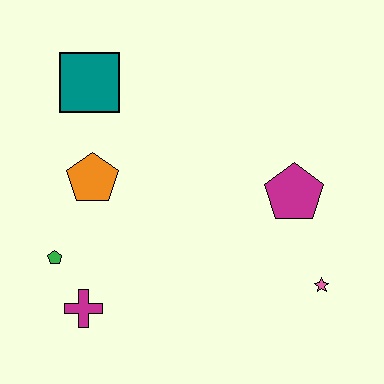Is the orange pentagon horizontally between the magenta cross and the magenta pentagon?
Yes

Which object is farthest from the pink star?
The teal square is farthest from the pink star.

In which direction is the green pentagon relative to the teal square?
The green pentagon is below the teal square.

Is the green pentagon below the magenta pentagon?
Yes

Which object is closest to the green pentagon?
The magenta cross is closest to the green pentagon.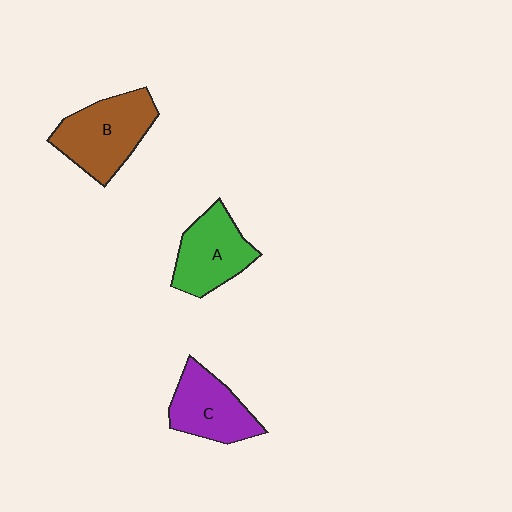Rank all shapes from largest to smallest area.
From largest to smallest: B (brown), A (green), C (purple).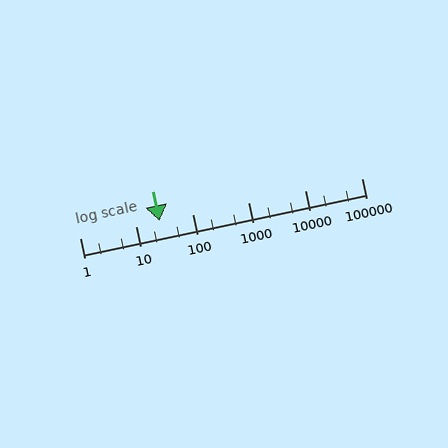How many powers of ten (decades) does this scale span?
The scale spans 5 decades, from 1 to 100000.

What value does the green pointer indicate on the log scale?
The pointer indicates approximately 26.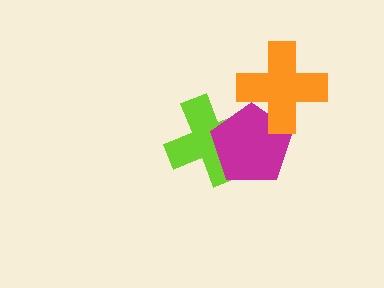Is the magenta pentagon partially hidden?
Yes, it is partially covered by another shape.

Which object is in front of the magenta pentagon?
The orange cross is in front of the magenta pentagon.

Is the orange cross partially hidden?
No, no other shape covers it.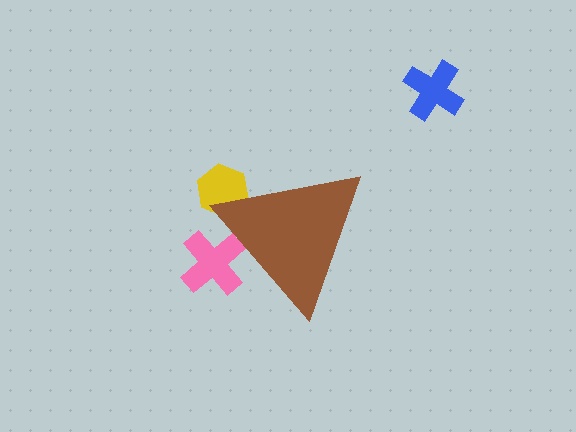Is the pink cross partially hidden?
Yes, the pink cross is partially hidden behind the brown triangle.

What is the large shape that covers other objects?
A brown triangle.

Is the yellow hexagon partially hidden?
Yes, the yellow hexagon is partially hidden behind the brown triangle.